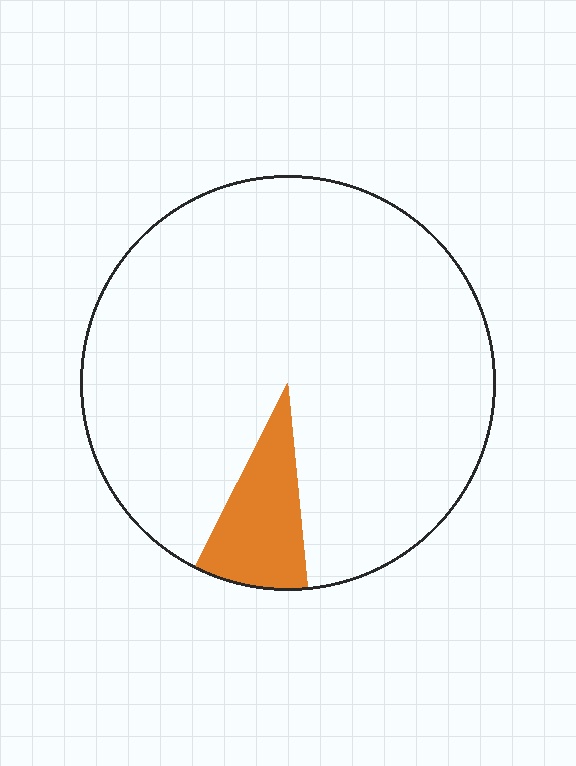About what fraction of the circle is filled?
About one tenth (1/10).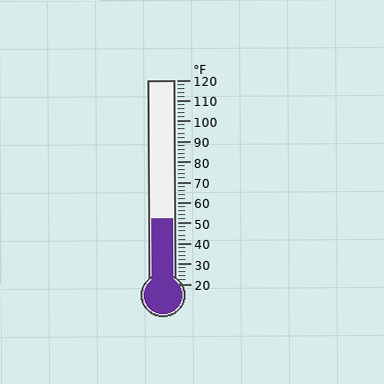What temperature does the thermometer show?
The thermometer shows approximately 52°F.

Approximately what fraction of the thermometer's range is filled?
The thermometer is filled to approximately 30% of its range.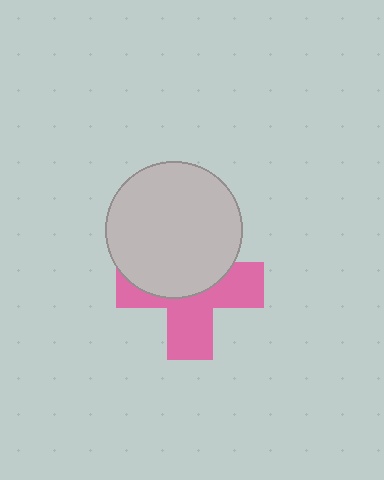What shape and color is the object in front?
The object in front is a light gray circle.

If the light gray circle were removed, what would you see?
You would see the complete pink cross.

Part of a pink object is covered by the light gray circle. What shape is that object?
It is a cross.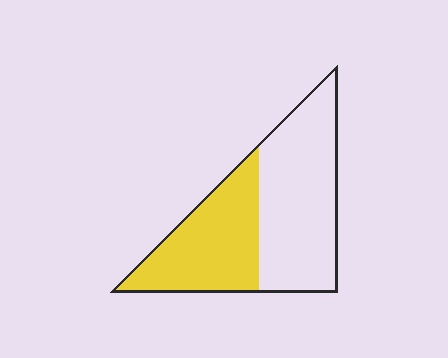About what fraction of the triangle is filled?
About two fifths (2/5).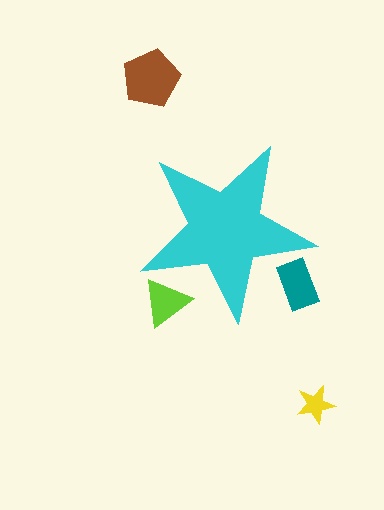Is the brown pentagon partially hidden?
No, the brown pentagon is fully visible.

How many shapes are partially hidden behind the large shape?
2 shapes are partially hidden.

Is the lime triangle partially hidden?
Yes, the lime triangle is partially hidden behind the cyan star.